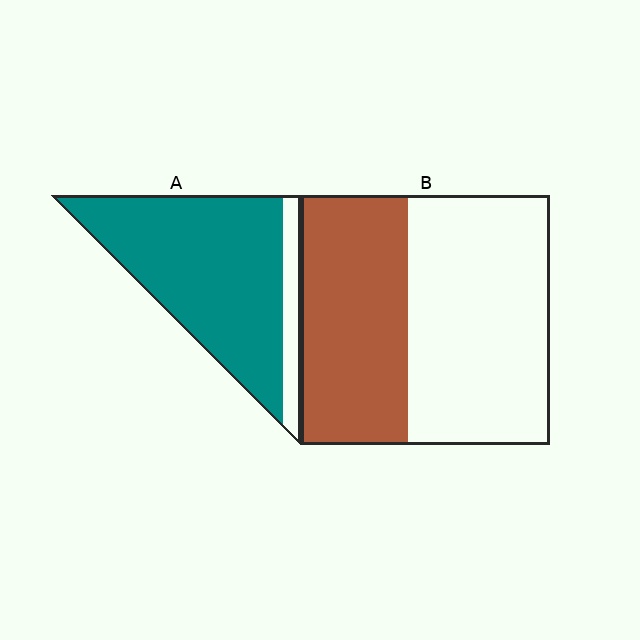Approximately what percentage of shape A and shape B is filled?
A is approximately 85% and B is approximately 45%.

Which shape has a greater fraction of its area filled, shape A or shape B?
Shape A.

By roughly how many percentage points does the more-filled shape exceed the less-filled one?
By roughly 45 percentage points (A over B).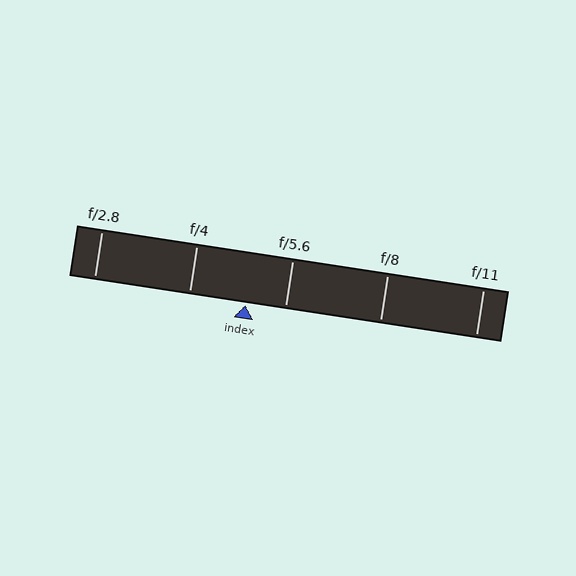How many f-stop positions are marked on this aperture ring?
There are 5 f-stop positions marked.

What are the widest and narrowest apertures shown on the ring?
The widest aperture shown is f/2.8 and the narrowest is f/11.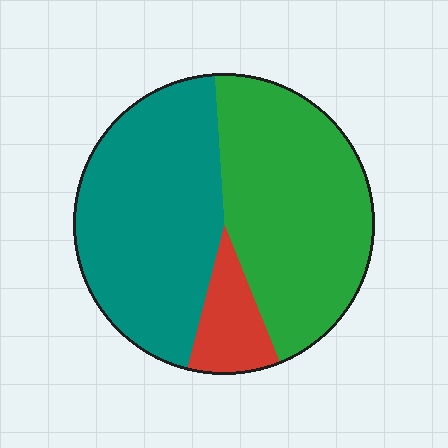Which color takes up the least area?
Red, at roughly 10%.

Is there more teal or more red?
Teal.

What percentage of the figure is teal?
Teal covers 45% of the figure.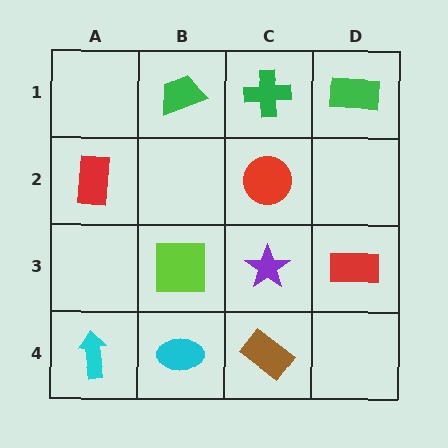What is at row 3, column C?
A purple star.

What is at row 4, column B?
A cyan ellipse.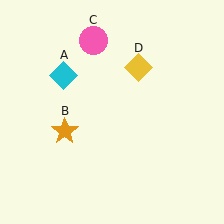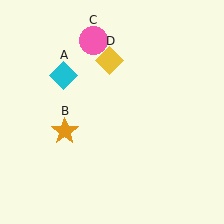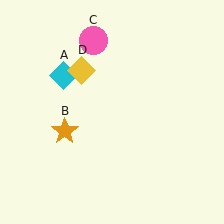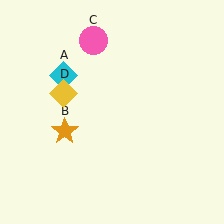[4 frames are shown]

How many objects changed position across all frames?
1 object changed position: yellow diamond (object D).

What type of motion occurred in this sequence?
The yellow diamond (object D) rotated counterclockwise around the center of the scene.